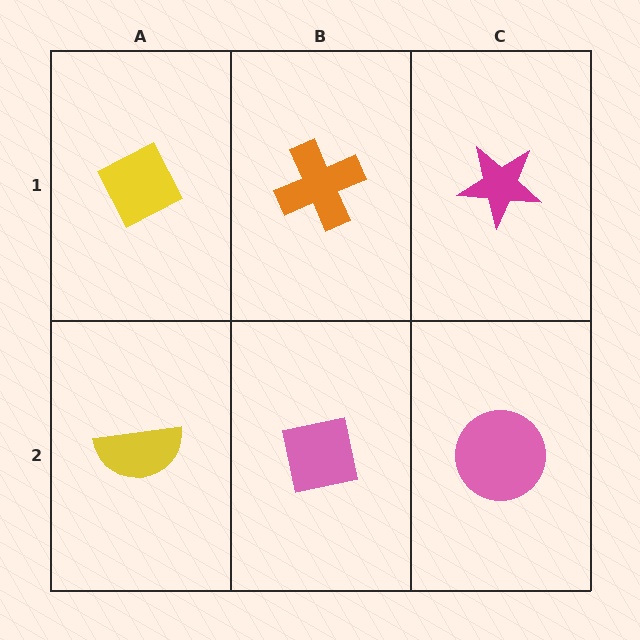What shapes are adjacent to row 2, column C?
A magenta star (row 1, column C), a pink square (row 2, column B).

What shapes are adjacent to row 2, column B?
An orange cross (row 1, column B), a yellow semicircle (row 2, column A), a pink circle (row 2, column C).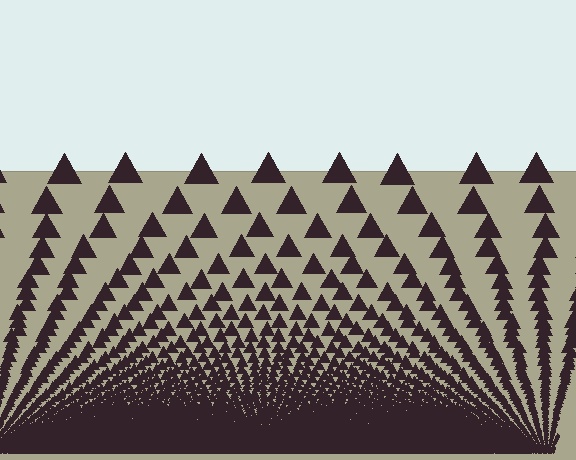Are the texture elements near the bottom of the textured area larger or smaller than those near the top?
Smaller. The gradient is inverted — elements near the bottom are smaller and denser.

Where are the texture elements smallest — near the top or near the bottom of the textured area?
Near the bottom.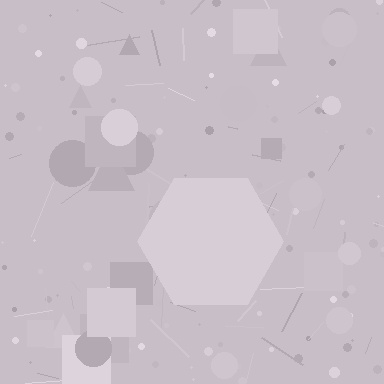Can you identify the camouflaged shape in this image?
The camouflaged shape is a hexagon.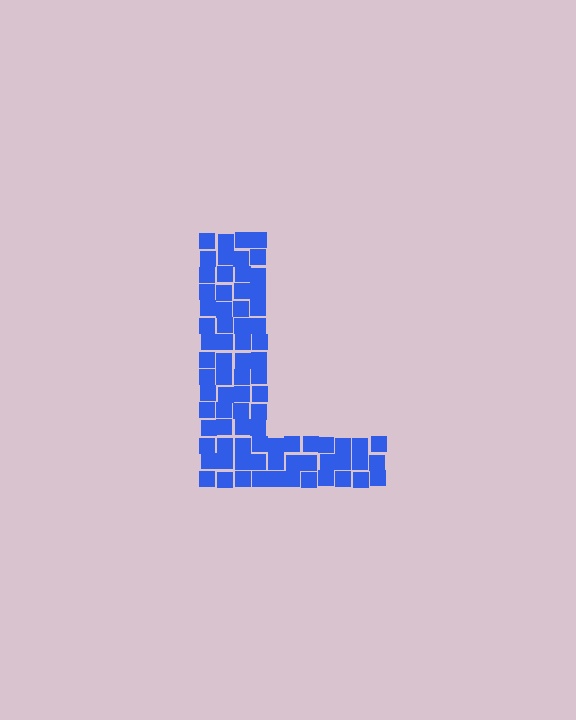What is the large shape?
The large shape is the letter L.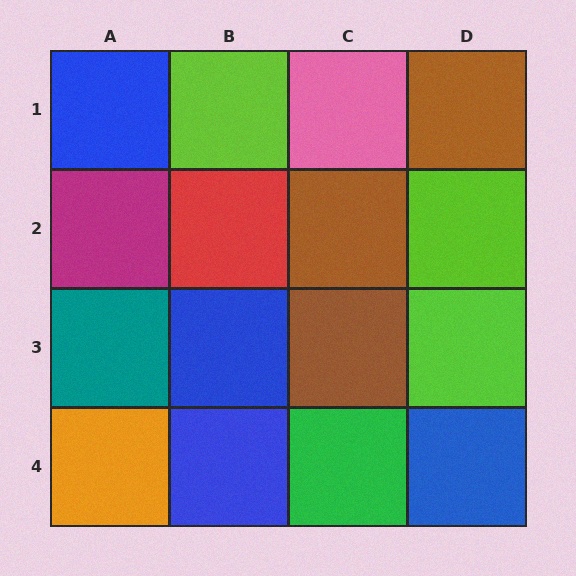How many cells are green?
1 cell is green.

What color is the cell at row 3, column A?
Teal.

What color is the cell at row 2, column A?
Magenta.